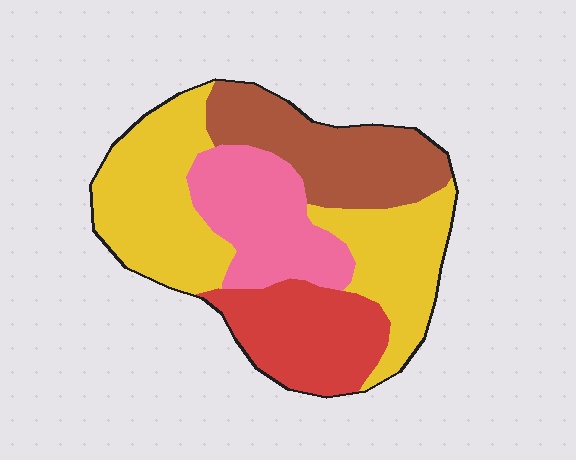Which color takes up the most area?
Yellow, at roughly 40%.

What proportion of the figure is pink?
Pink covers roughly 20% of the figure.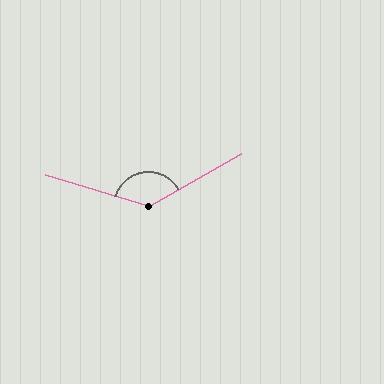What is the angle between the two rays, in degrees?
Approximately 134 degrees.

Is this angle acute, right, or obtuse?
It is obtuse.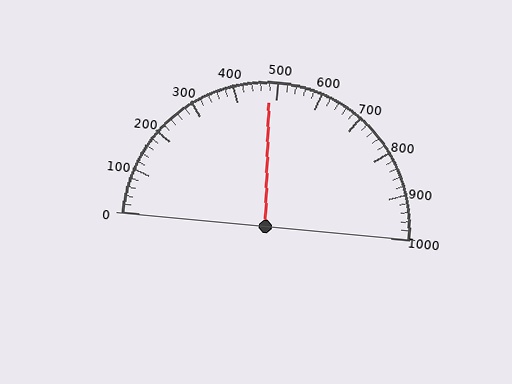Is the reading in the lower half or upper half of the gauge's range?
The reading is in the lower half of the range (0 to 1000).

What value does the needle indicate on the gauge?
The needle indicates approximately 480.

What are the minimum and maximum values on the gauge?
The gauge ranges from 0 to 1000.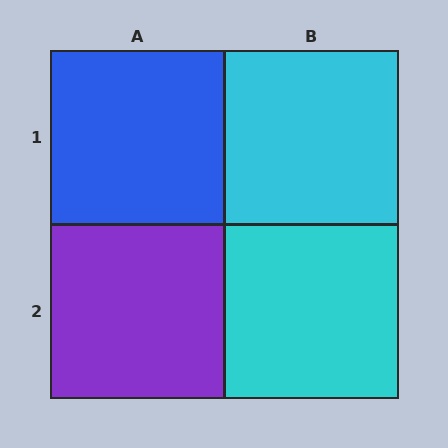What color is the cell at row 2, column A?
Purple.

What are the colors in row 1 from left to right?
Blue, cyan.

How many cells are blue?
1 cell is blue.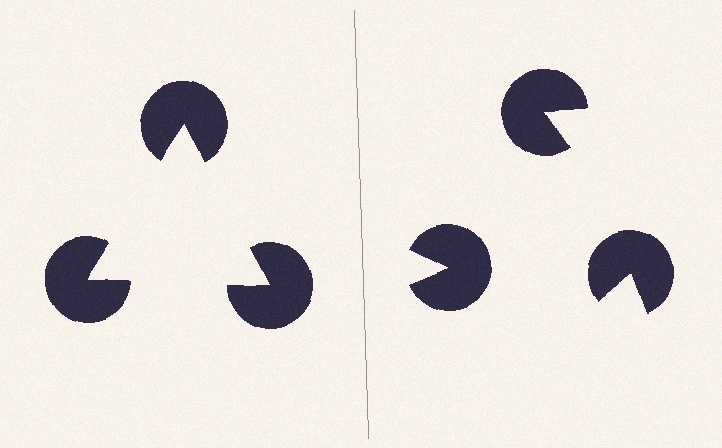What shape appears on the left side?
An illusory triangle.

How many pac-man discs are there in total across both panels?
6 — 3 on each side.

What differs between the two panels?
The pac-man discs are positioned identically on both sides; only the wedge orientations differ. On the left they align to a triangle; on the right they are misaligned.